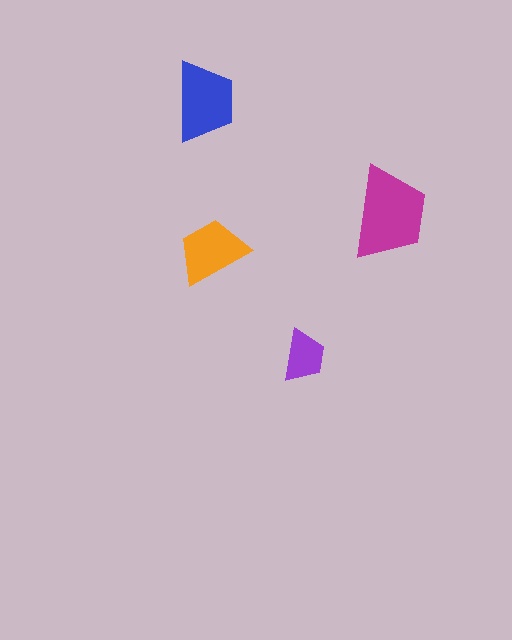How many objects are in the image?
There are 4 objects in the image.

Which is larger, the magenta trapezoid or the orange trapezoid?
The magenta one.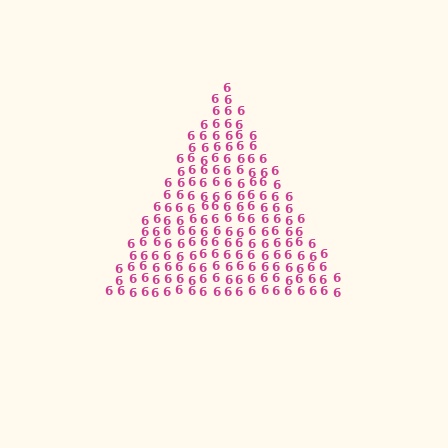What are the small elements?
The small elements are digit 6's.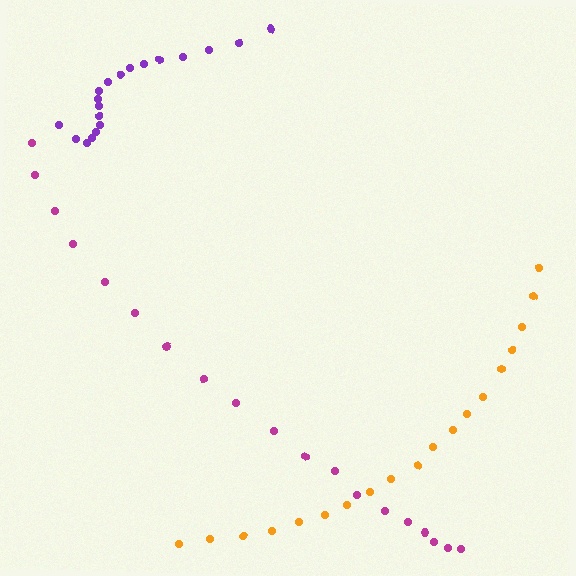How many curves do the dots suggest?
There are 3 distinct paths.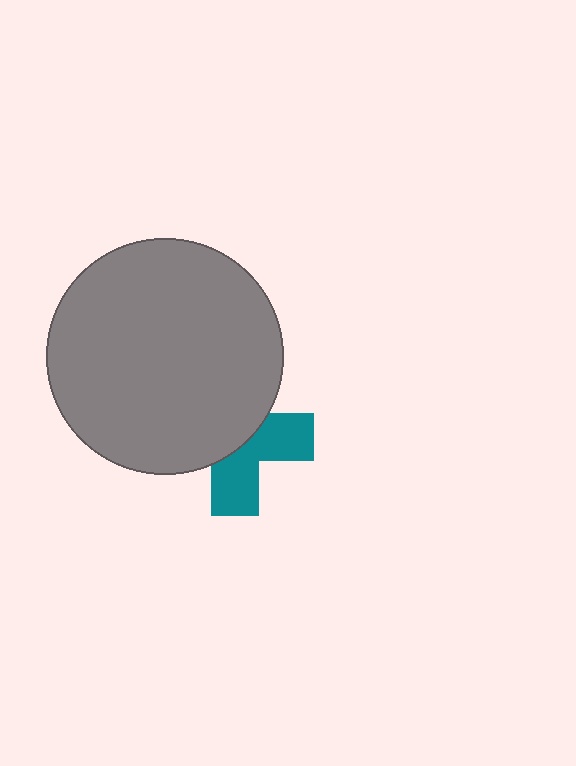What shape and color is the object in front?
The object in front is a gray circle.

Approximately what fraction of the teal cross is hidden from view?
Roughly 56% of the teal cross is hidden behind the gray circle.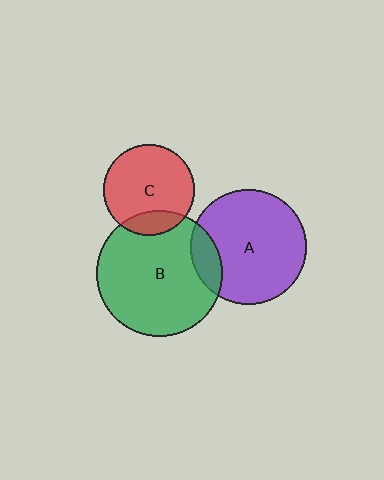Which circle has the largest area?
Circle B (green).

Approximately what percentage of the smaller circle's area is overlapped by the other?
Approximately 15%.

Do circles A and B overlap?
Yes.